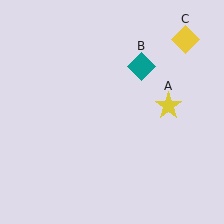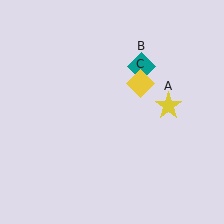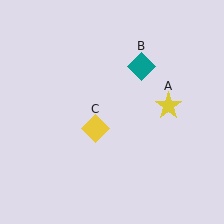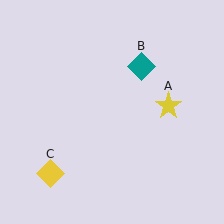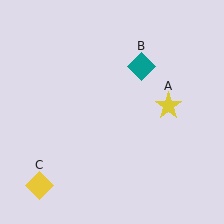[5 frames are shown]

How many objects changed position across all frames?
1 object changed position: yellow diamond (object C).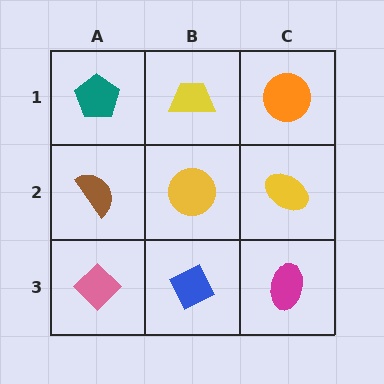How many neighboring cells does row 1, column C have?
2.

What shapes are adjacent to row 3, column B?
A yellow circle (row 2, column B), a pink diamond (row 3, column A), a magenta ellipse (row 3, column C).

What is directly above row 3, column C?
A yellow ellipse.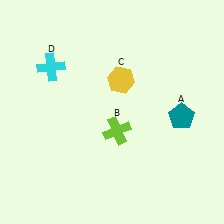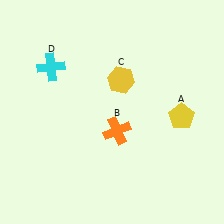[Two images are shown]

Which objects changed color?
A changed from teal to yellow. B changed from lime to orange.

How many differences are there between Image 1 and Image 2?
There are 2 differences between the two images.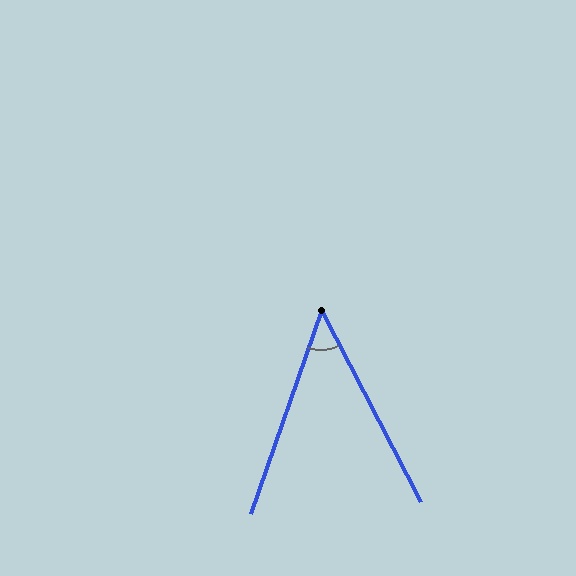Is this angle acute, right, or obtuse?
It is acute.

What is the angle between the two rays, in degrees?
Approximately 47 degrees.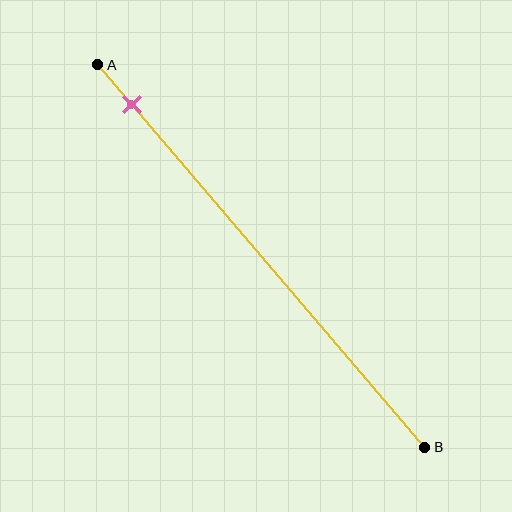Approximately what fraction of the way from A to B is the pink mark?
The pink mark is approximately 10% of the way from A to B.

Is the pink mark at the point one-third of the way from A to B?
No, the mark is at about 10% from A, not at the 33% one-third point.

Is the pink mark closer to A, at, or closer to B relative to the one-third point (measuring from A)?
The pink mark is closer to point A than the one-third point of segment AB.